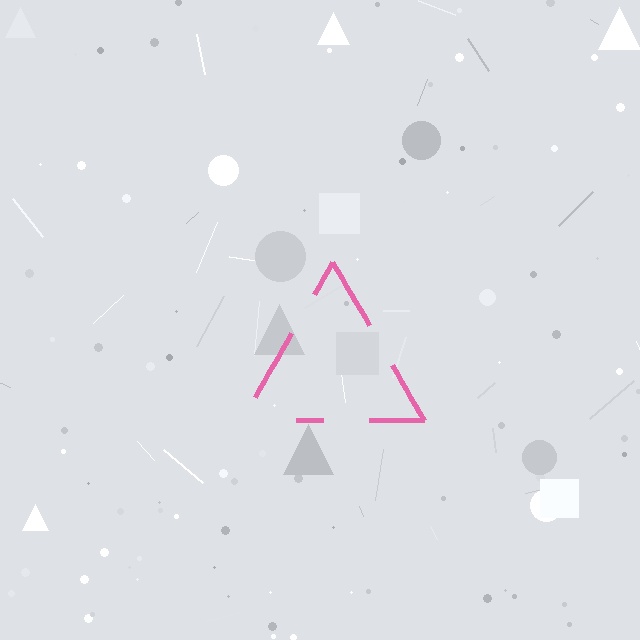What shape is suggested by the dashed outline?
The dashed outline suggests a triangle.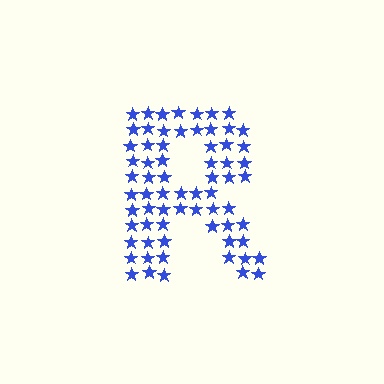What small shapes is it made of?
It is made of small stars.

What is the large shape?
The large shape is the letter R.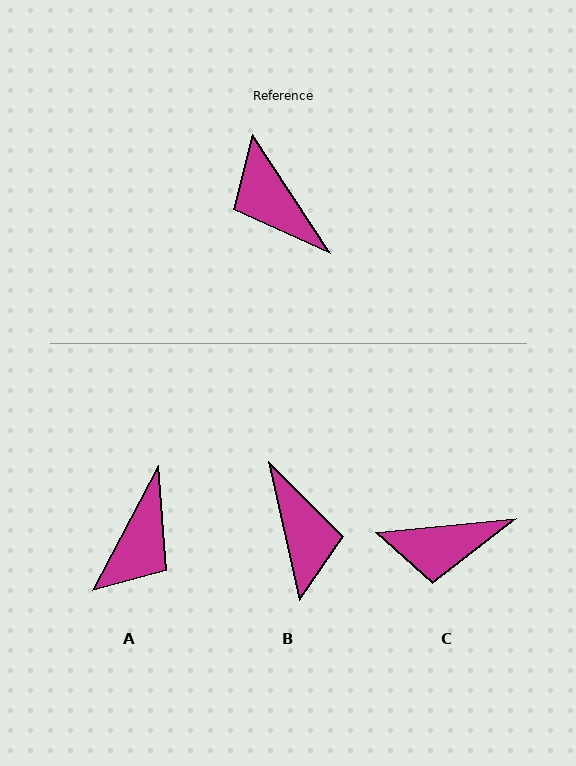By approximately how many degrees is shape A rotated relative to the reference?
Approximately 119 degrees counter-clockwise.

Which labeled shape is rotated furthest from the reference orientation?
B, about 159 degrees away.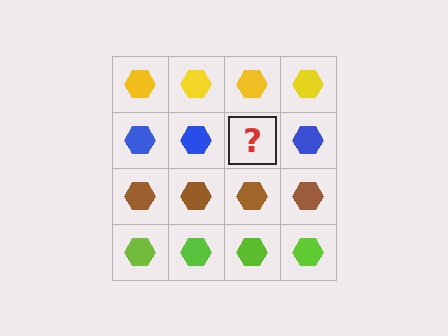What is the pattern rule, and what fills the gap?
The rule is that each row has a consistent color. The gap should be filled with a blue hexagon.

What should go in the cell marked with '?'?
The missing cell should contain a blue hexagon.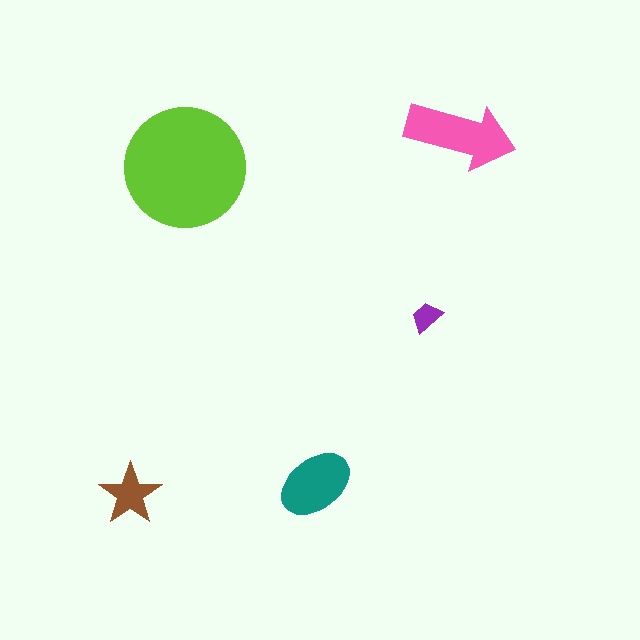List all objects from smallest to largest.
The purple trapezoid, the brown star, the teal ellipse, the pink arrow, the lime circle.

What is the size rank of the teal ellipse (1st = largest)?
3rd.